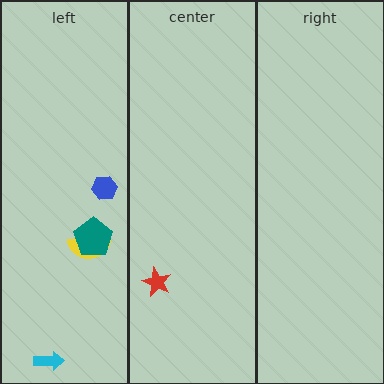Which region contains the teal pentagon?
The left region.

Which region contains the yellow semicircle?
The left region.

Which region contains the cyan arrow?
The left region.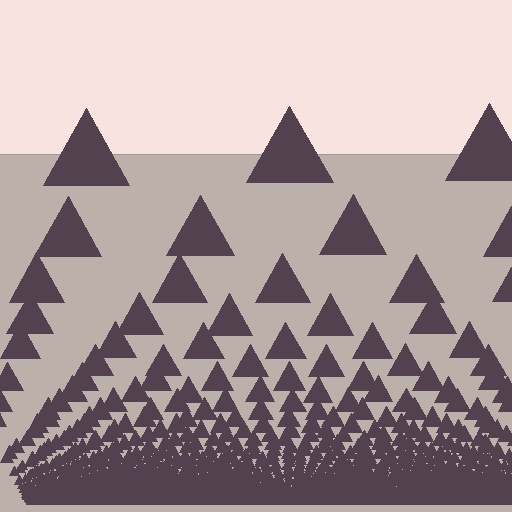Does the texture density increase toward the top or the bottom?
Density increases toward the bottom.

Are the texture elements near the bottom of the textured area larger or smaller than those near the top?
Smaller. The gradient is inverted — elements near the bottom are smaller and denser.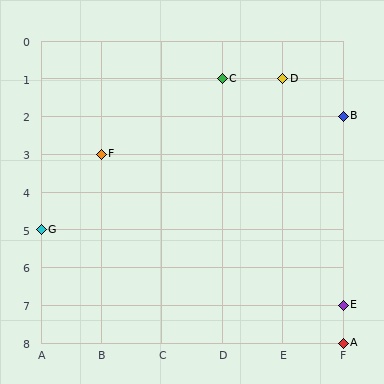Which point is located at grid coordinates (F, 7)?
Point E is at (F, 7).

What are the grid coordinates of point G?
Point G is at grid coordinates (A, 5).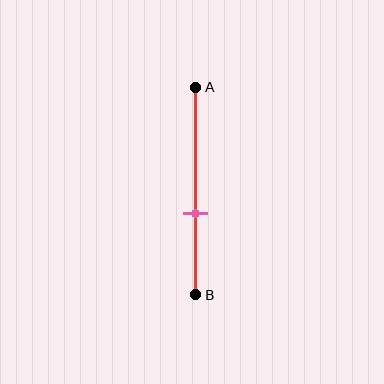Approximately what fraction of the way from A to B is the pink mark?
The pink mark is approximately 60% of the way from A to B.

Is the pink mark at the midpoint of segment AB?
No, the mark is at about 60% from A, not at the 50% midpoint.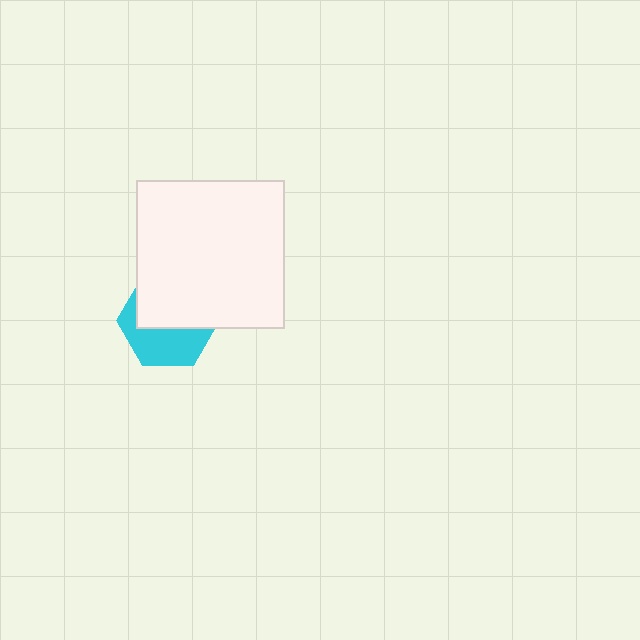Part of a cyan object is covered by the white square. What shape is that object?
It is a hexagon.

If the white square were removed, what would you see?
You would see the complete cyan hexagon.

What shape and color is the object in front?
The object in front is a white square.